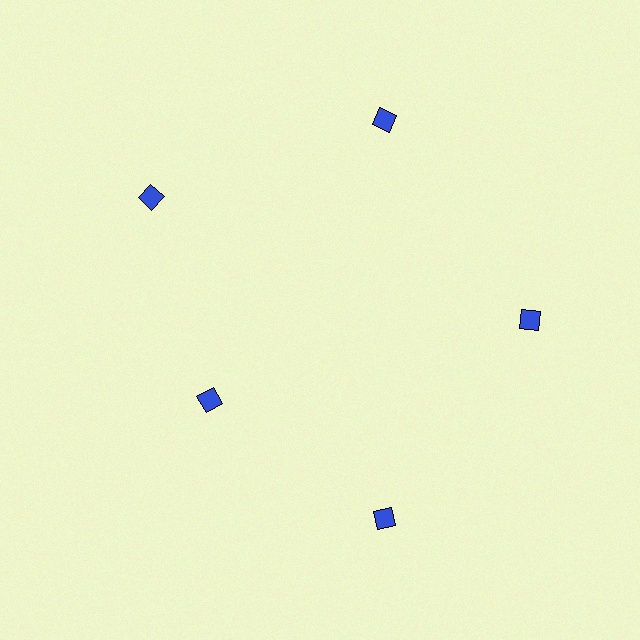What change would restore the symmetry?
The symmetry would be restored by moving it outward, back onto the ring so that all 5 diamonds sit at equal angles and equal distance from the center.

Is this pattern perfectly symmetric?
No. The 5 blue diamonds are arranged in a ring, but one element near the 8 o'clock position is pulled inward toward the center, breaking the 5-fold rotational symmetry.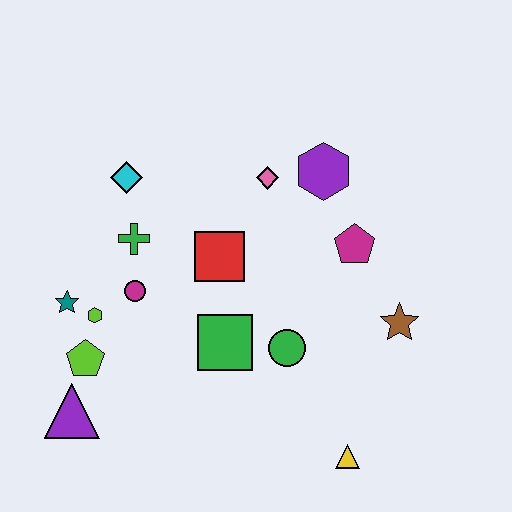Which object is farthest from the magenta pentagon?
The purple triangle is farthest from the magenta pentagon.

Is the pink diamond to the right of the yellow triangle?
No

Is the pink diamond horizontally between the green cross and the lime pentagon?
No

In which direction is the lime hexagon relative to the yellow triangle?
The lime hexagon is to the left of the yellow triangle.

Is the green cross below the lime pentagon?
No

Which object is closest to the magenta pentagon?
The purple hexagon is closest to the magenta pentagon.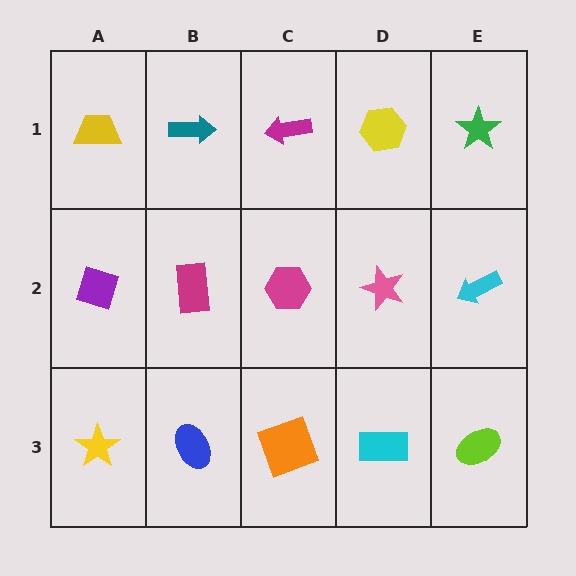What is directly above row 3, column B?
A magenta rectangle.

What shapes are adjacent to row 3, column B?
A magenta rectangle (row 2, column B), a yellow star (row 3, column A), an orange square (row 3, column C).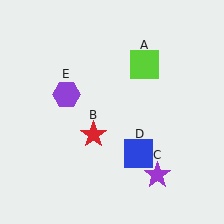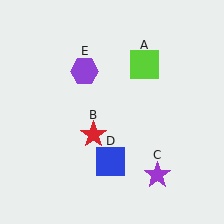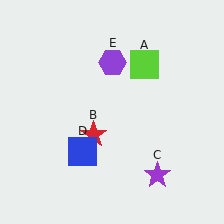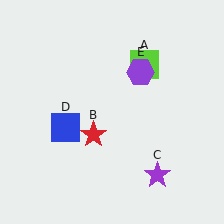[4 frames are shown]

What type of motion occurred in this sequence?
The blue square (object D), purple hexagon (object E) rotated clockwise around the center of the scene.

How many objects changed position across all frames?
2 objects changed position: blue square (object D), purple hexagon (object E).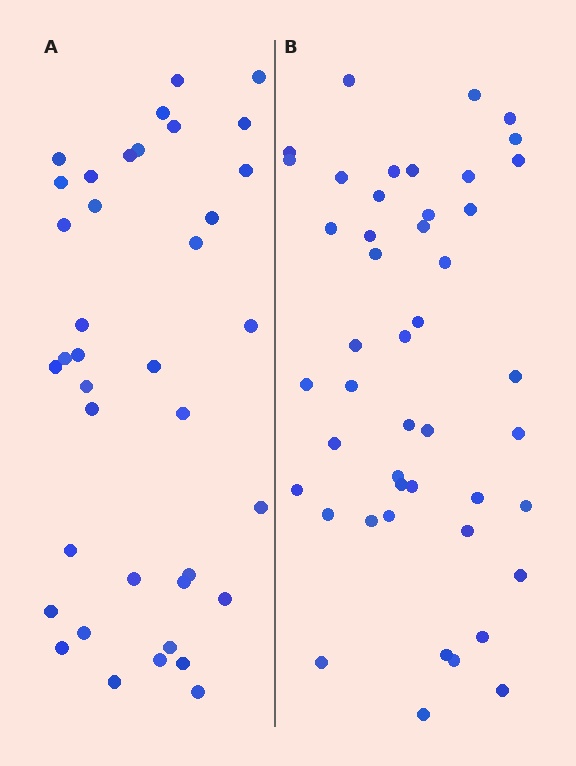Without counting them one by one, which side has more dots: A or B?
Region B (the right region) has more dots.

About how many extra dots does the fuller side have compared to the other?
Region B has roughly 8 or so more dots than region A.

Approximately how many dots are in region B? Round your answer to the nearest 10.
About 50 dots. (The exact count is 46, which rounds to 50.)